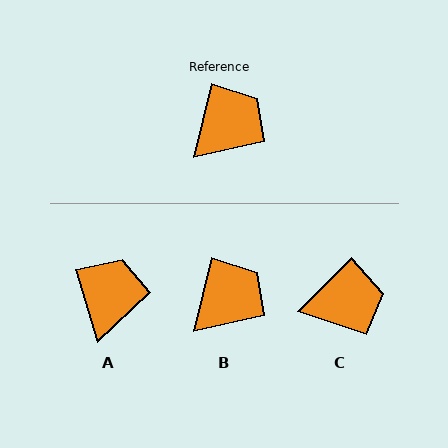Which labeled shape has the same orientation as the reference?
B.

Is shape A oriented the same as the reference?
No, it is off by about 31 degrees.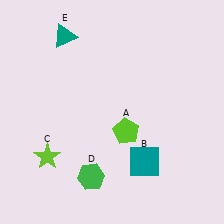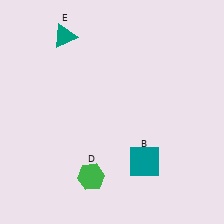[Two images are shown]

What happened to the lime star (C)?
The lime star (C) was removed in Image 2. It was in the bottom-left area of Image 1.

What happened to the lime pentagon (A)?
The lime pentagon (A) was removed in Image 2. It was in the bottom-right area of Image 1.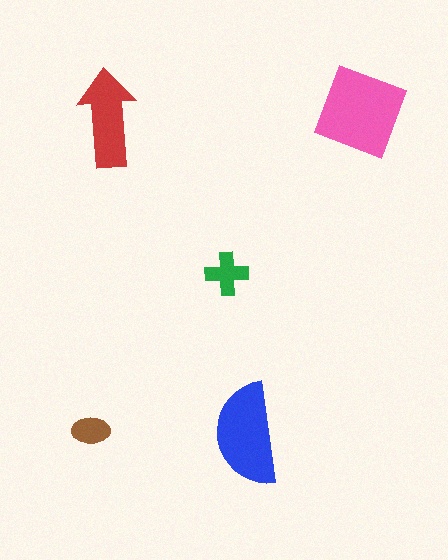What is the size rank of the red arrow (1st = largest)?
3rd.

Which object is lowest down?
The blue semicircle is bottommost.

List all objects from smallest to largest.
The brown ellipse, the green cross, the red arrow, the blue semicircle, the pink diamond.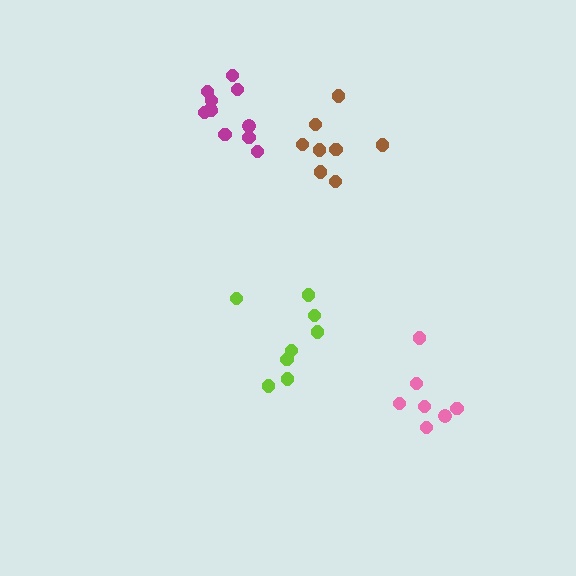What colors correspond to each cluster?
The clusters are colored: brown, lime, pink, magenta.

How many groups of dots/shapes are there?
There are 4 groups.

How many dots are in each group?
Group 1: 8 dots, Group 2: 8 dots, Group 3: 7 dots, Group 4: 11 dots (34 total).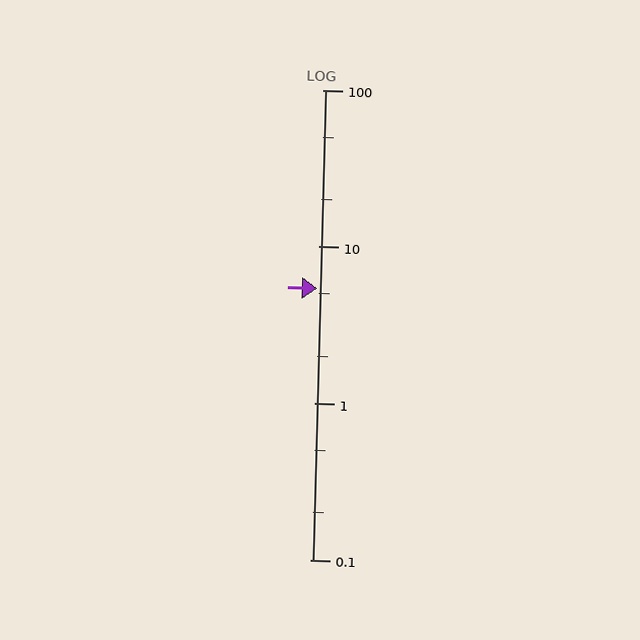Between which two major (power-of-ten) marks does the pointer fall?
The pointer is between 1 and 10.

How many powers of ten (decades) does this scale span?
The scale spans 3 decades, from 0.1 to 100.